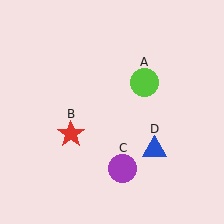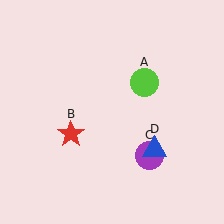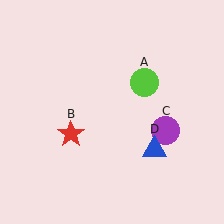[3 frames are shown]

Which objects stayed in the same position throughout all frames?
Lime circle (object A) and red star (object B) and blue triangle (object D) remained stationary.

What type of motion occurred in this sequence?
The purple circle (object C) rotated counterclockwise around the center of the scene.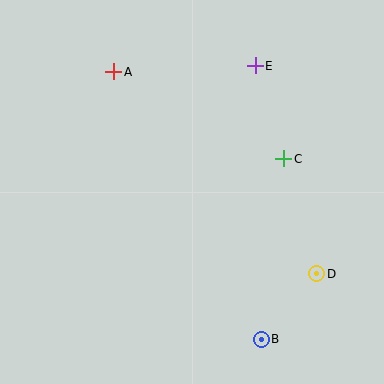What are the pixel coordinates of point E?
Point E is at (255, 66).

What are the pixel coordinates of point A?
Point A is at (114, 72).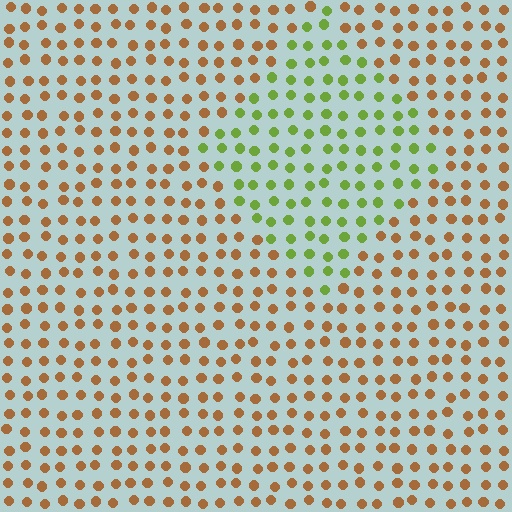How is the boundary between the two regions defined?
The boundary is defined purely by a slight shift in hue (about 65 degrees). Spacing, size, and orientation are identical on both sides.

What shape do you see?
I see a diamond.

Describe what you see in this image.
The image is filled with small brown elements in a uniform arrangement. A diamond-shaped region is visible where the elements are tinted to a slightly different hue, forming a subtle color boundary.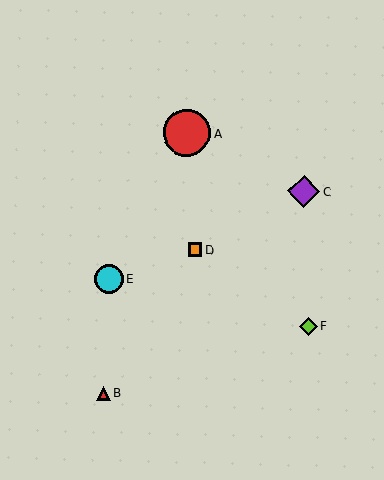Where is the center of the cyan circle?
The center of the cyan circle is at (109, 279).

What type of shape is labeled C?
Shape C is a purple diamond.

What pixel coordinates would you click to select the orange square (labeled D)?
Click at (195, 250) to select the orange square D.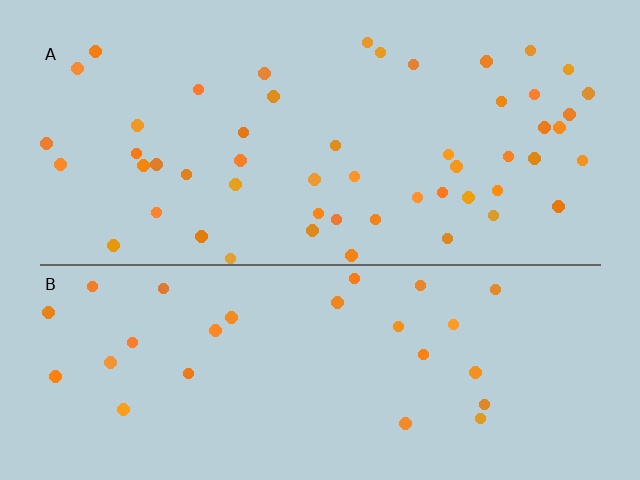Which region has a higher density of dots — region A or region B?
A (the top).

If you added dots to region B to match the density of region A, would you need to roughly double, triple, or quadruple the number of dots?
Approximately double.